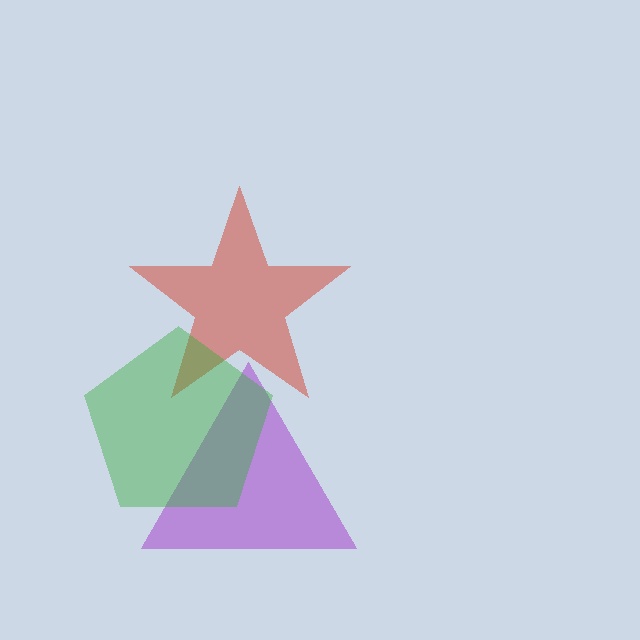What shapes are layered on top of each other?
The layered shapes are: a red star, a purple triangle, a green pentagon.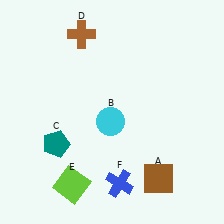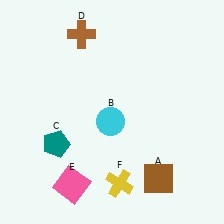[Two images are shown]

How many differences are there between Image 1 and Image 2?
There are 2 differences between the two images.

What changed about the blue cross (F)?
In Image 1, F is blue. In Image 2, it changed to yellow.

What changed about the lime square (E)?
In Image 1, E is lime. In Image 2, it changed to pink.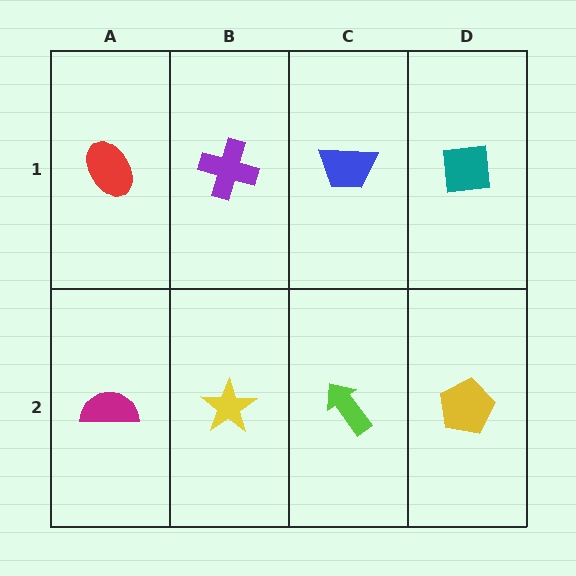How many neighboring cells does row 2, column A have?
2.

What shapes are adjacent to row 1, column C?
A lime arrow (row 2, column C), a purple cross (row 1, column B), a teal square (row 1, column D).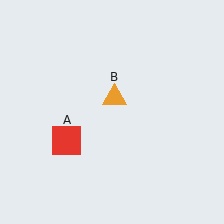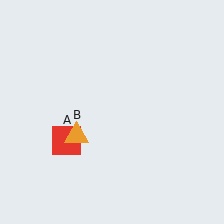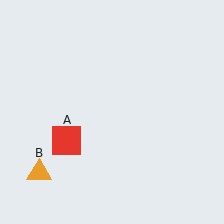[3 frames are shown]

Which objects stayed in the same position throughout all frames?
Red square (object A) remained stationary.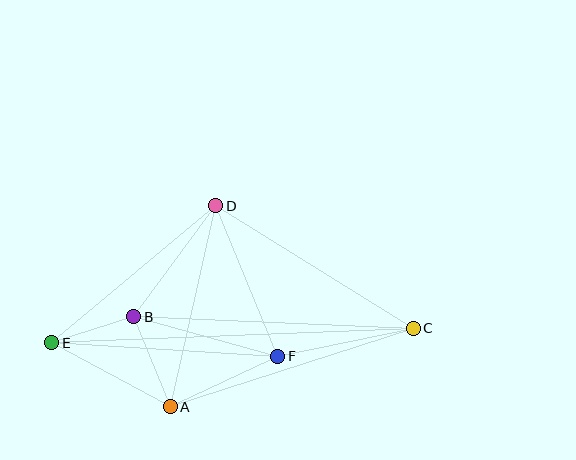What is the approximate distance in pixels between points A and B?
The distance between A and B is approximately 97 pixels.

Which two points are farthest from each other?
Points C and E are farthest from each other.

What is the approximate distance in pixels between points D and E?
The distance between D and E is approximately 214 pixels.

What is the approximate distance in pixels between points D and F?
The distance between D and F is approximately 163 pixels.